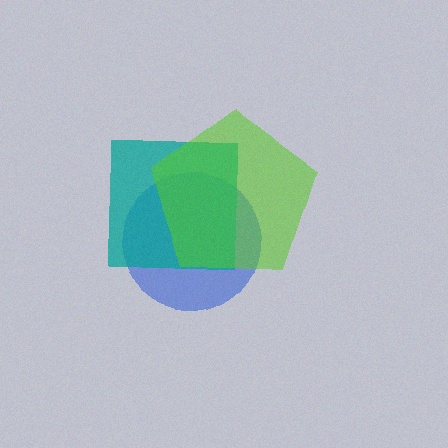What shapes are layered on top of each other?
The layered shapes are: a blue circle, a teal square, a lime pentagon.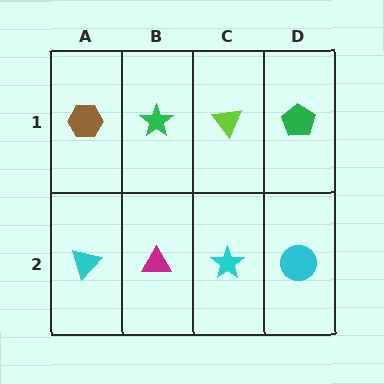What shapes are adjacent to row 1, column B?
A magenta triangle (row 2, column B), a brown hexagon (row 1, column A), a lime triangle (row 1, column C).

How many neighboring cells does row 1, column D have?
2.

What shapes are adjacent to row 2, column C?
A lime triangle (row 1, column C), a magenta triangle (row 2, column B), a cyan circle (row 2, column D).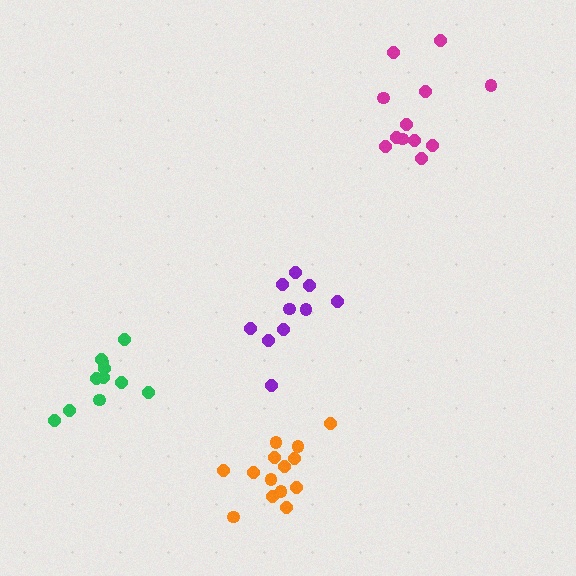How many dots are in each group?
Group 1: 11 dots, Group 2: 12 dots, Group 3: 10 dots, Group 4: 14 dots (47 total).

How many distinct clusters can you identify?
There are 4 distinct clusters.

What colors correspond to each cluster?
The clusters are colored: green, magenta, purple, orange.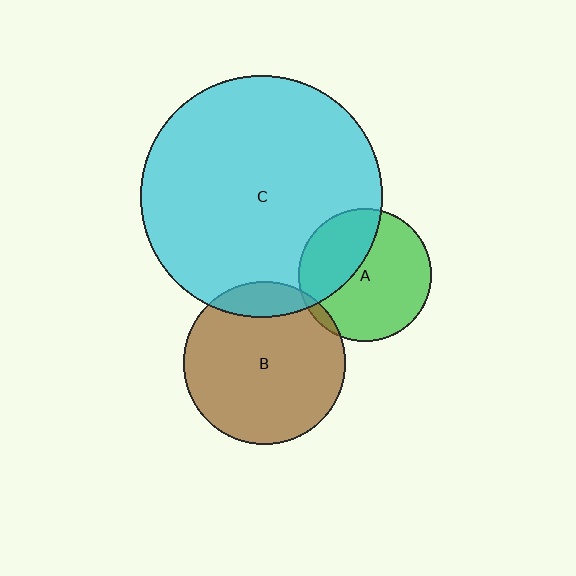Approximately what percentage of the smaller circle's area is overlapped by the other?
Approximately 35%.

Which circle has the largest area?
Circle C (cyan).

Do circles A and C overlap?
Yes.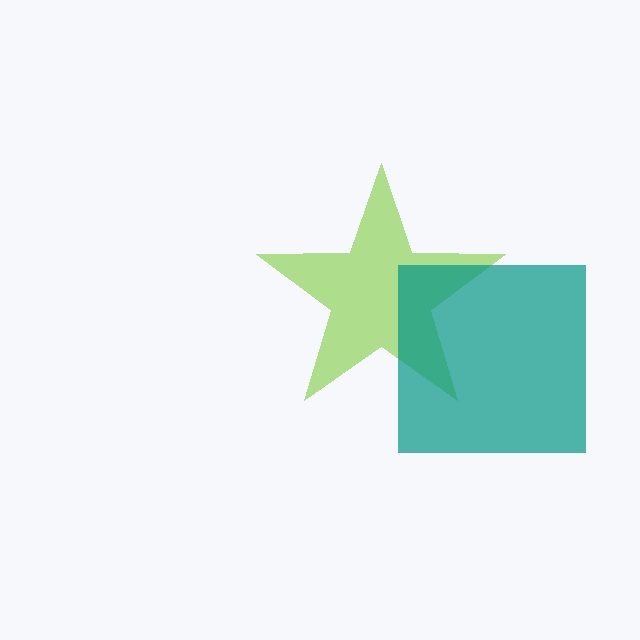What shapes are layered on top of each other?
The layered shapes are: a lime star, a teal square.